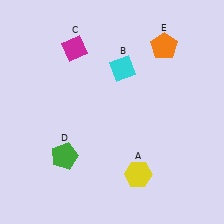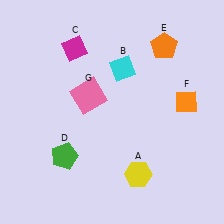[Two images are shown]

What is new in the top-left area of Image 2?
A pink square (G) was added in the top-left area of Image 2.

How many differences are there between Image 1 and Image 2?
There are 2 differences between the two images.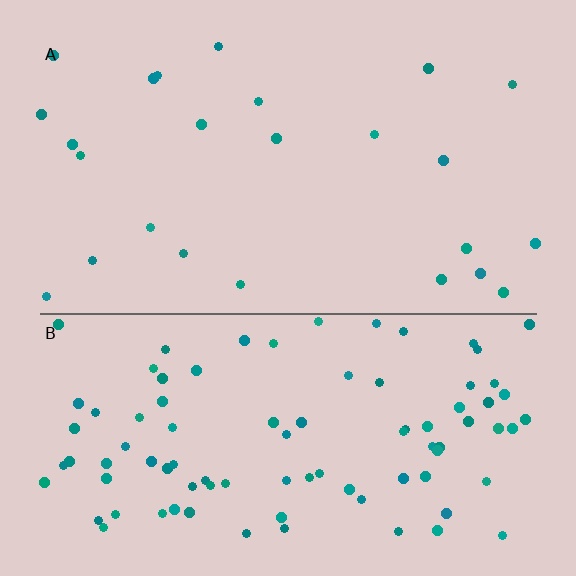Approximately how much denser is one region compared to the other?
Approximately 3.8× — region B over region A.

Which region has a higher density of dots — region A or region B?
B (the bottom).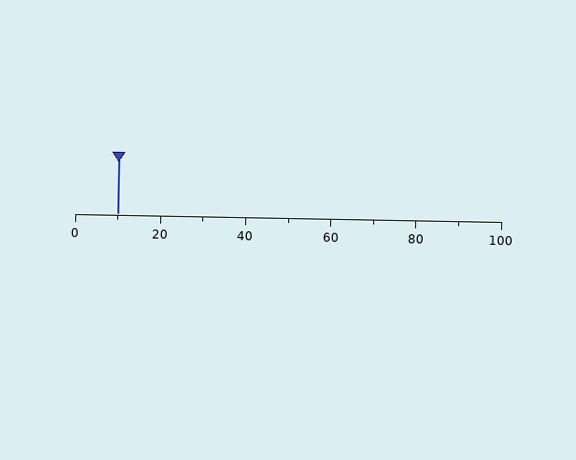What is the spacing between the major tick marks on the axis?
The major ticks are spaced 20 apart.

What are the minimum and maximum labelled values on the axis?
The axis runs from 0 to 100.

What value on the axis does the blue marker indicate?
The marker indicates approximately 10.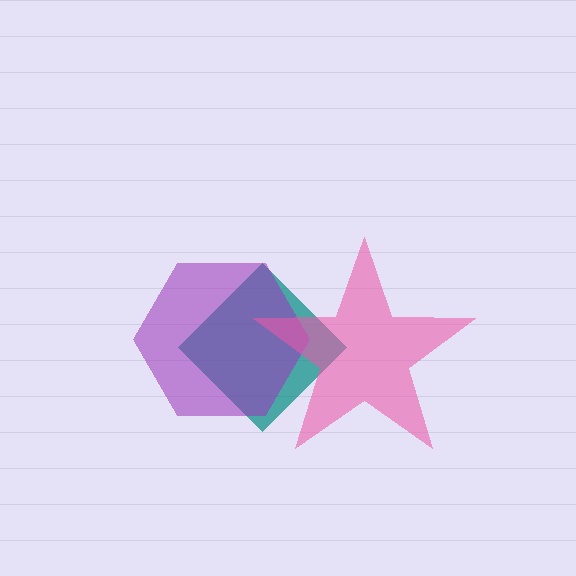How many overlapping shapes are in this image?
There are 3 overlapping shapes in the image.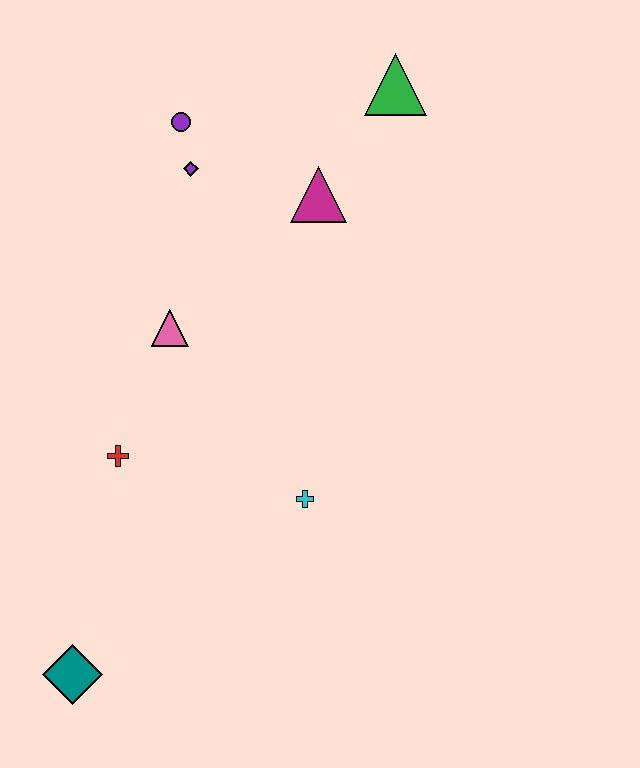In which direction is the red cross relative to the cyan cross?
The red cross is to the left of the cyan cross.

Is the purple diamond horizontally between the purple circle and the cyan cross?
Yes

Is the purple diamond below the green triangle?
Yes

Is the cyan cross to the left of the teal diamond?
No